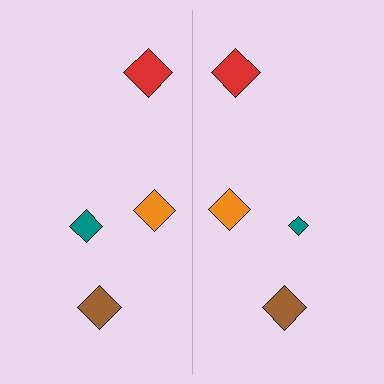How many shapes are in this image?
There are 8 shapes in this image.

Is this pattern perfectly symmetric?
No, the pattern is not perfectly symmetric. The teal diamond on the right side has a different size than its mirror counterpart.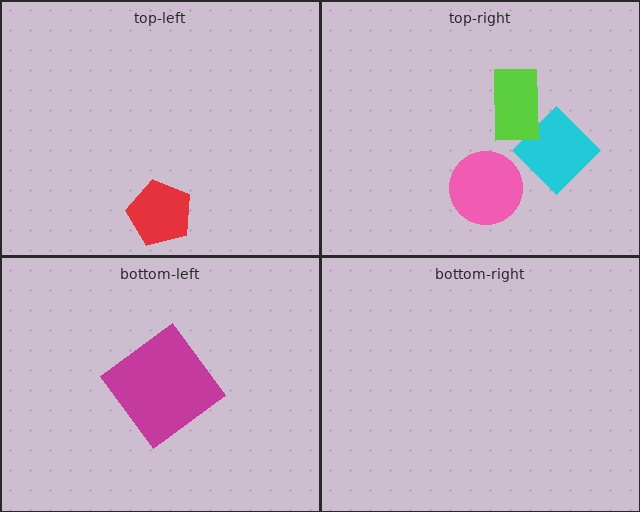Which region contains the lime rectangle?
The top-right region.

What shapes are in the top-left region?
The red pentagon.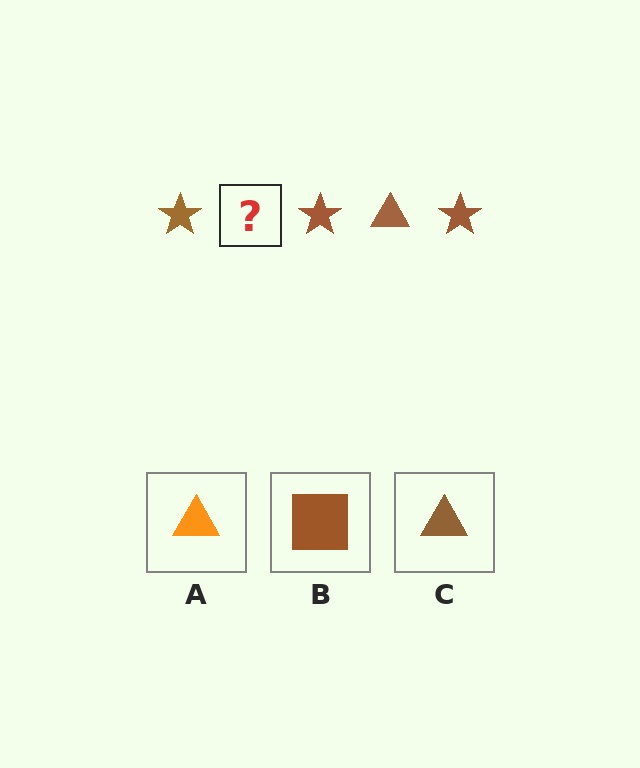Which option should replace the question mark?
Option C.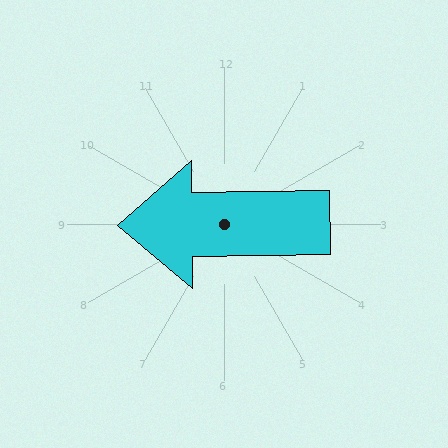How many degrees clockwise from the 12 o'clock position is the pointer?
Approximately 269 degrees.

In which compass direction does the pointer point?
West.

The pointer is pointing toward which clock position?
Roughly 9 o'clock.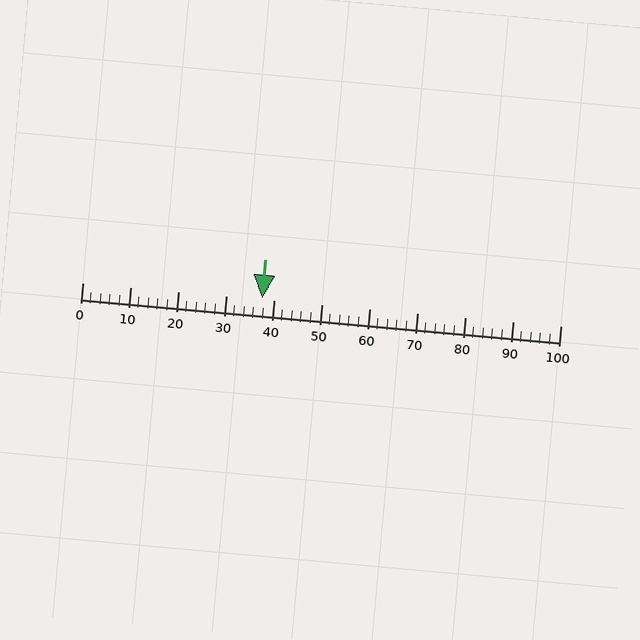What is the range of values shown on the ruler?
The ruler shows values from 0 to 100.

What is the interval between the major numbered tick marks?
The major tick marks are spaced 10 units apart.